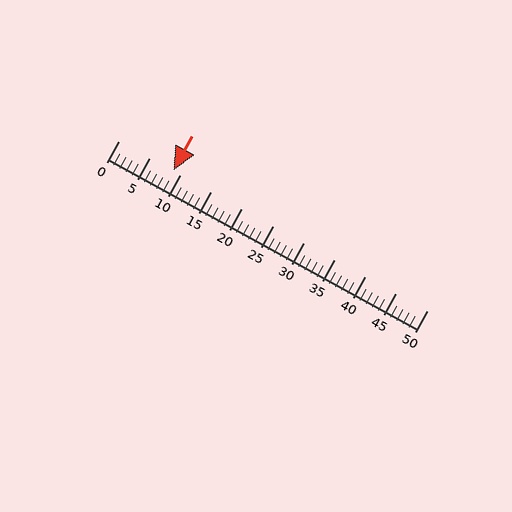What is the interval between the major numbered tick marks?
The major tick marks are spaced 5 units apart.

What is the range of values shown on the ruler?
The ruler shows values from 0 to 50.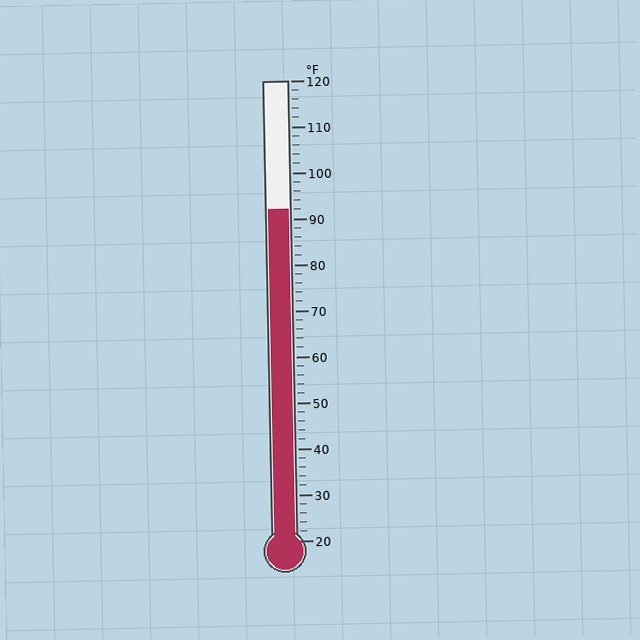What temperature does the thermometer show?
The thermometer shows approximately 92°F.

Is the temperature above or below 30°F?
The temperature is above 30°F.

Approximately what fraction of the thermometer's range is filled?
The thermometer is filled to approximately 70% of its range.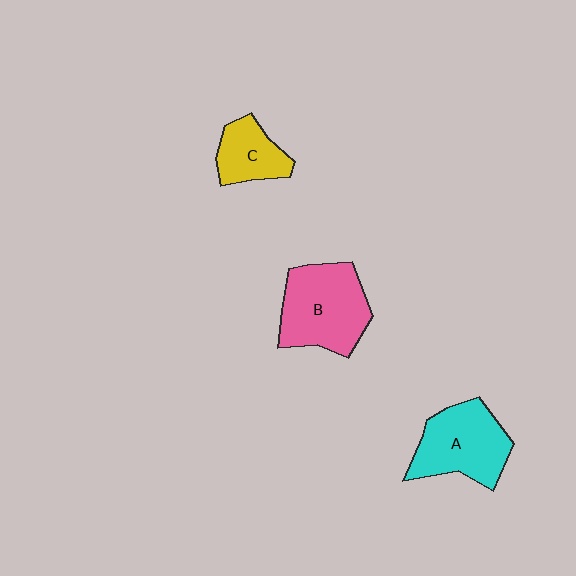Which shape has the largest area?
Shape B (pink).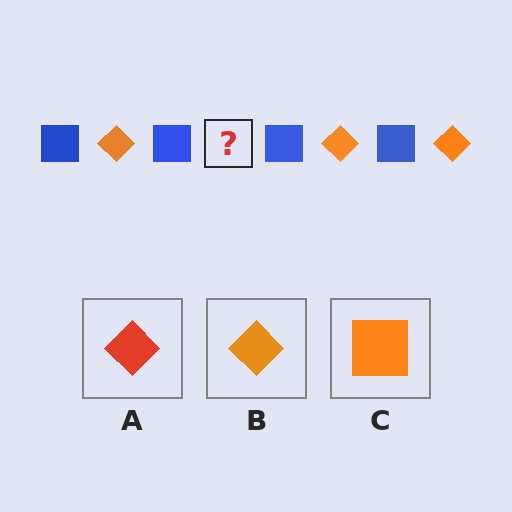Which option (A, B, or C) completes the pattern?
B.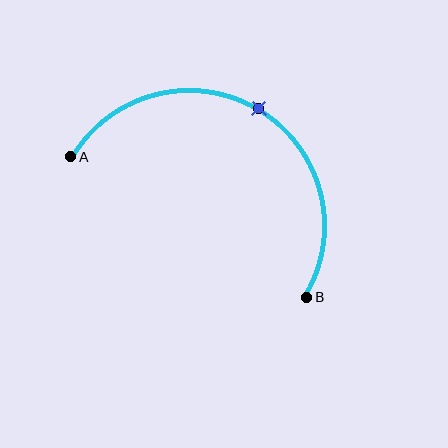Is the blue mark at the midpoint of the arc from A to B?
Yes. The blue mark lies on the arc at equal arc-length from both A and B — it is the arc midpoint.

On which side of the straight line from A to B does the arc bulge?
The arc bulges above the straight line connecting A and B.